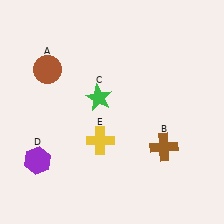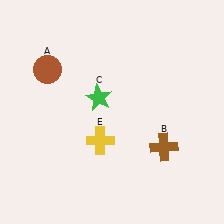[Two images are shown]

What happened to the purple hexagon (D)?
The purple hexagon (D) was removed in Image 2. It was in the bottom-left area of Image 1.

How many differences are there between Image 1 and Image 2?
There is 1 difference between the two images.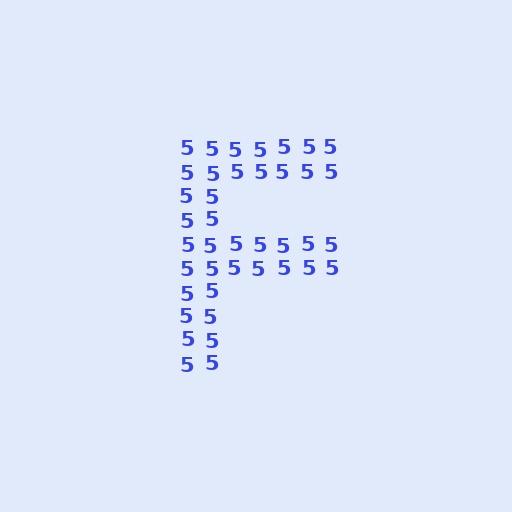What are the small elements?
The small elements are digit 5's.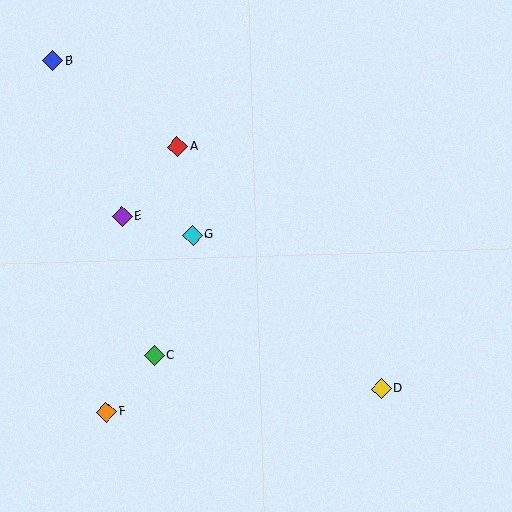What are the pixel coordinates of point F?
Point F is at (107, 412).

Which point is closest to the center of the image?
Point G at (193, 235) is closest to the center.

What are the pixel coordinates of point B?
Point B is at (53, 61).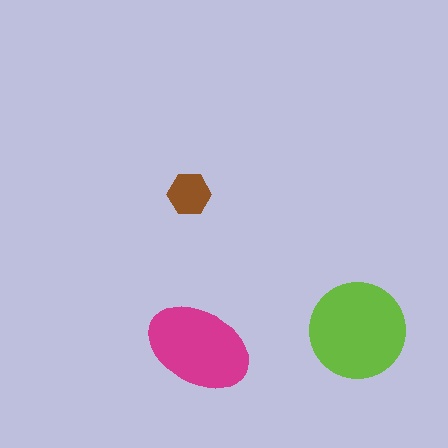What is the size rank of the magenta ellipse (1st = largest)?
2nd.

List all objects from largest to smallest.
The lime circle, the magenta ellipse, the brown hexagon.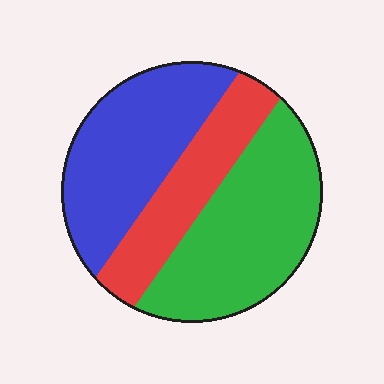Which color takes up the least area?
Red, at roughly 25%.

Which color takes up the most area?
Green, at roughly 40%.